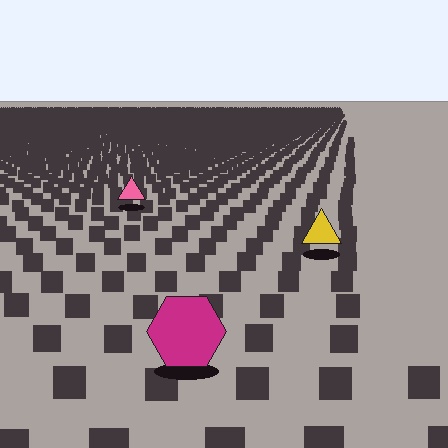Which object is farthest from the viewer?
The pink triangle is farthest from the viewer. It appears smaller and the ground texture around it is denser.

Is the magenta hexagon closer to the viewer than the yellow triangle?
Yes. The magenta hexagon is closer — you can tell from the texture gradient: the ground texture is coarser near it.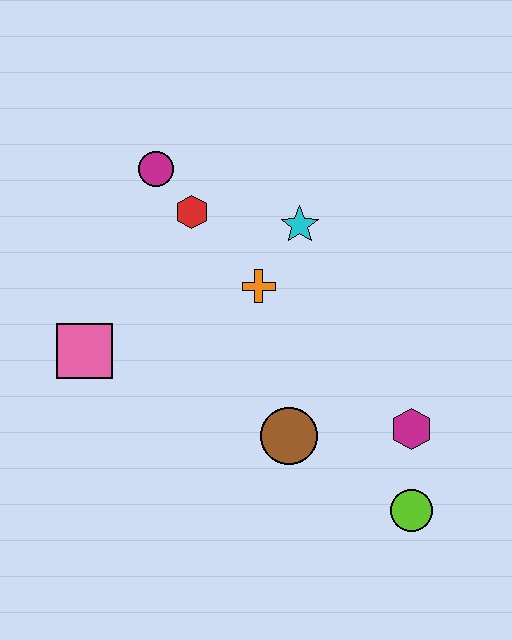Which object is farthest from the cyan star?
The lime circle is farthest from the cyan star.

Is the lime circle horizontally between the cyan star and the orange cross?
No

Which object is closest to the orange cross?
The cyan star is closest to the orange cross.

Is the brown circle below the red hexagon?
Yes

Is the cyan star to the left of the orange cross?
No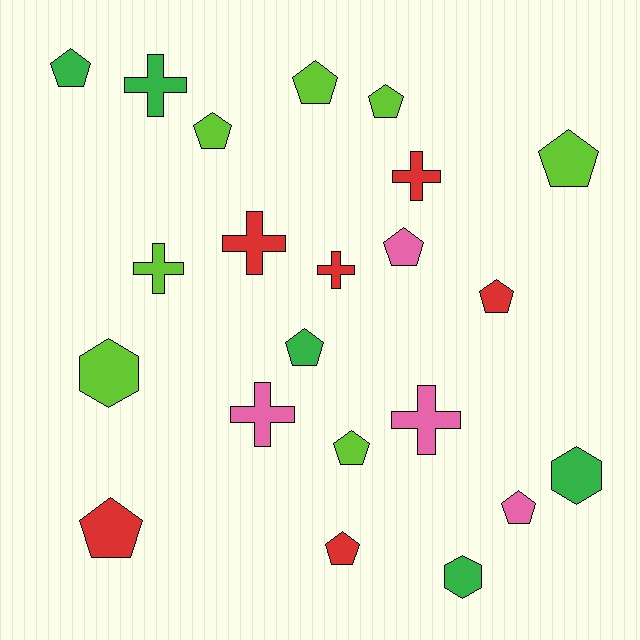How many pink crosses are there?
There are 2 pink crosses.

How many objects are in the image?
There are 22 objects.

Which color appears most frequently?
Lime, with 7 objects.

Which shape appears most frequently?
Pentagon, with 12 objects.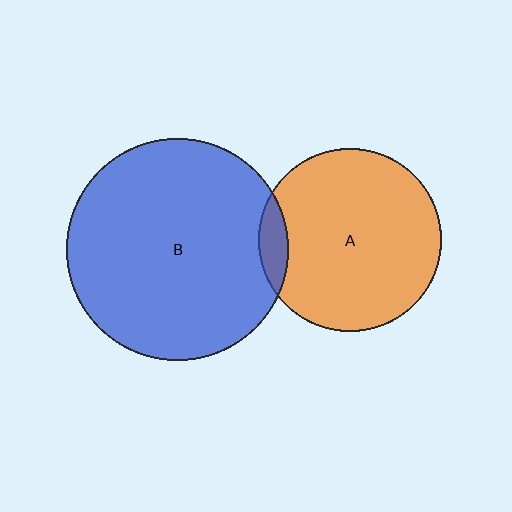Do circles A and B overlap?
Yes.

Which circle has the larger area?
Circle B (blue).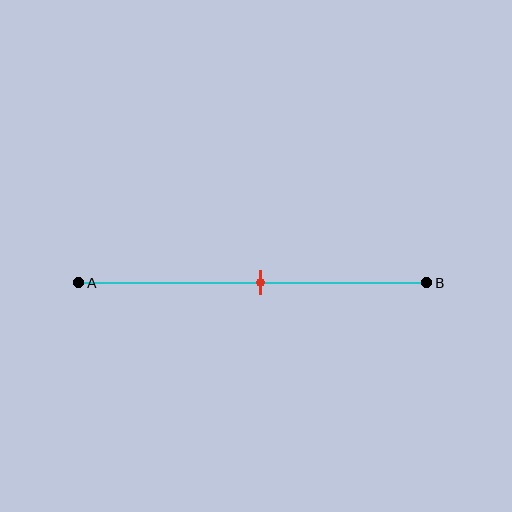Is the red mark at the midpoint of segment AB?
Yes, the mark is approximately at the midpoint.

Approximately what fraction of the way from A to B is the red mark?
The red mark is approximately 55% of the way from A to B.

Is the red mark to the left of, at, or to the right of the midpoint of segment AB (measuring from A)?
The red mark is approximately at the midpoint of segment AB.